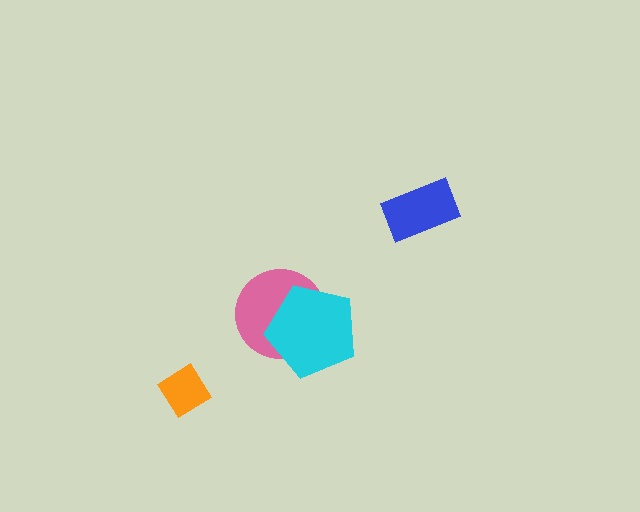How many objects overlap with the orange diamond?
0 objects overlap with the orange diamond.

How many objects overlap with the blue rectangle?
0 objects overlap with the blue rectangle.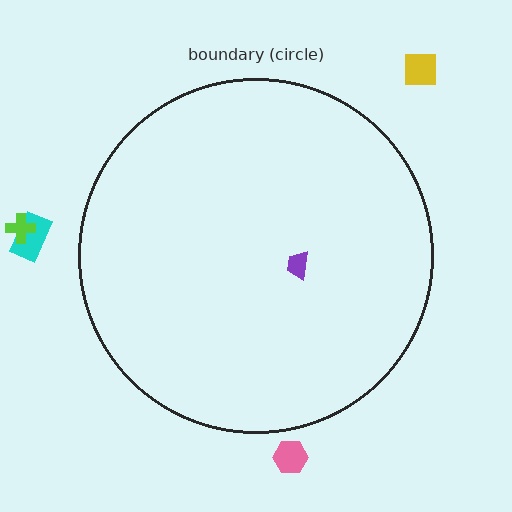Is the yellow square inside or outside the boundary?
Outside.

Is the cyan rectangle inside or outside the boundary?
Outside.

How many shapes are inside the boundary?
1 inside, 4 outside.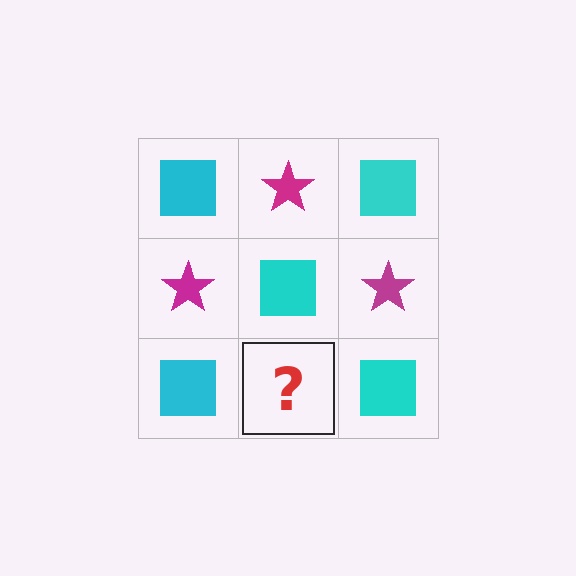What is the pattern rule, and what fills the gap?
The rule is that it alternates cyan square and magenta star in a checkerboard pattern. The gap should be filled with a magenta star.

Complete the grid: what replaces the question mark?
The question mark should be replaced with a magenta star.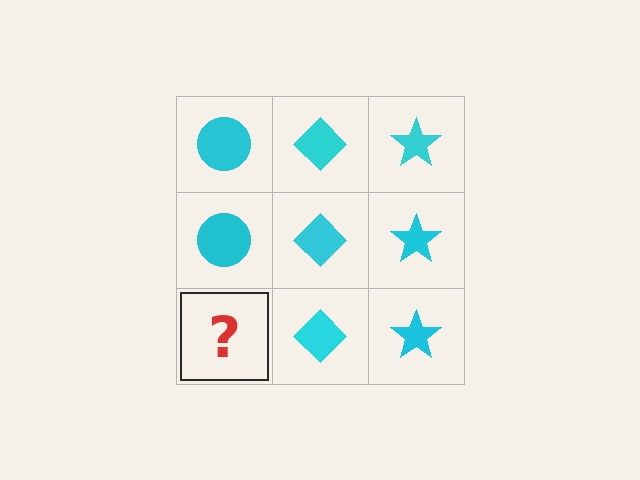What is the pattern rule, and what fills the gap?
The rule is that each column has a consistent shape. The gap should be filled with a cyan circle.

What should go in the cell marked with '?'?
The missing cell should contain a cyan circle.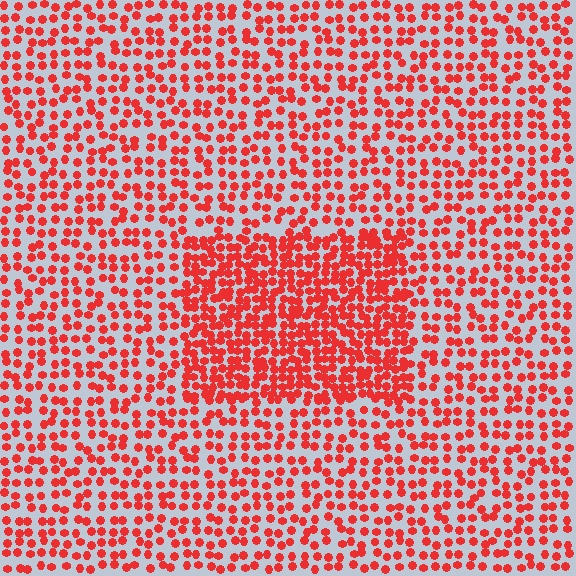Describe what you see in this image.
The image contains small red elements arranged at two different densities. A rectangle-shaped region is visible where the elements are more densely packed than the surrounding area.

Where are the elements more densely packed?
The elements are more densely packed inside the rectangle boundary.